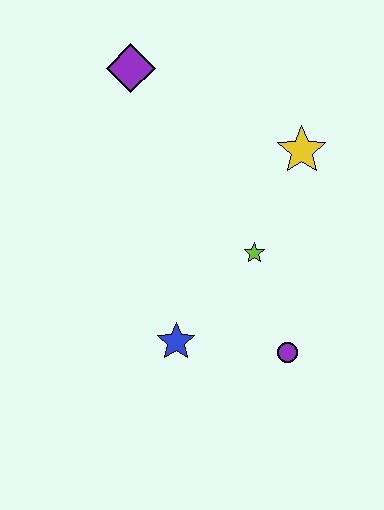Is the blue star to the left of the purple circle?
Yes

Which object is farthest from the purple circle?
The purple diamond is farthest from the purple circle.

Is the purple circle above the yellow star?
No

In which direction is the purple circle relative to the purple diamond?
The purple circle is below the purple diamond.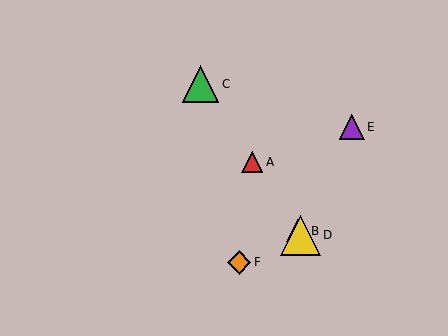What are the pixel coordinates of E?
Object E is at (352, 127).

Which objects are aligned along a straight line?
Objects A, B, C, D are aligned along a straight line.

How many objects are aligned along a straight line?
4 objects (A, B, C, D) are aligned along a straight line.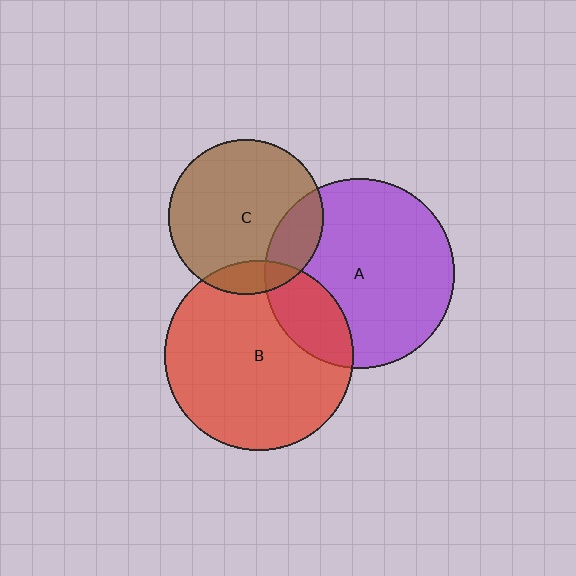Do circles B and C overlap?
Yes.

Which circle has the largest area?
Circle A (purple).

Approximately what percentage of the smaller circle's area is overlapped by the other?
Approximately 10%.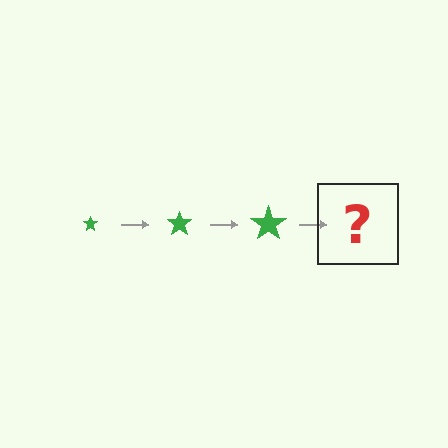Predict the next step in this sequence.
The next step is a green star, larger than the previous one.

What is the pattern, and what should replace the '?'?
The pattern is that the star gets progressively larger each step. The '?' should be a green star, larger than the previous one.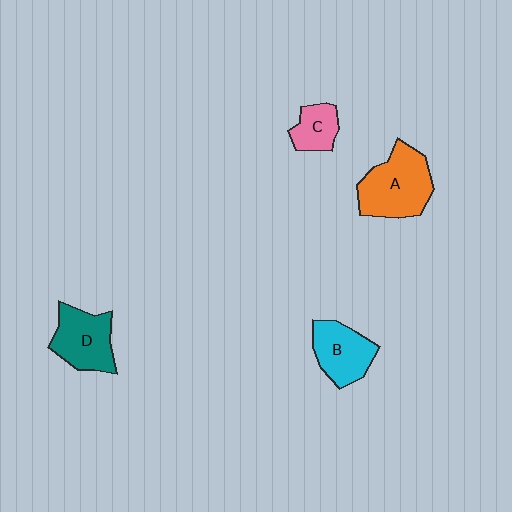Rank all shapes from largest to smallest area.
From largest to smallest: A (orange), D (teal), B (cyan), C (pink).